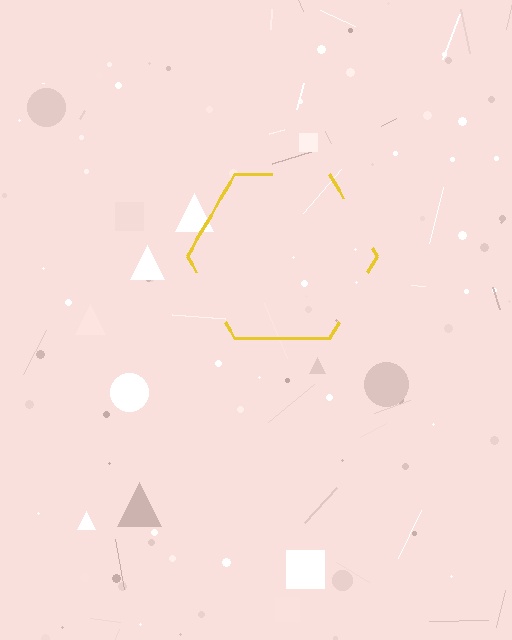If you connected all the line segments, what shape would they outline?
They would outline a hexagon.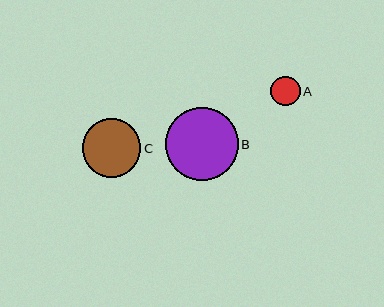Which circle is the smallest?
Circle A is the smallest with a size of approximately 30 pixels.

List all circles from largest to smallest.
From largest to smallest: B, C, A.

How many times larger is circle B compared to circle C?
Circle B is approximately 1.3 times the size of circle C.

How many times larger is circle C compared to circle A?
Circle C is approximately 2.0 times the size of circle A.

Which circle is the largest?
Circle B is the largest with a size of approximately 73 pixels.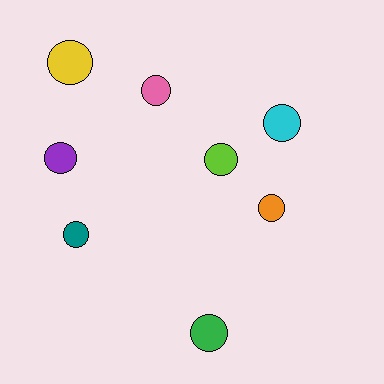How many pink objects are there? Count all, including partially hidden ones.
There is 1 pink object.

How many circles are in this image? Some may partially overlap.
There are 8 circles.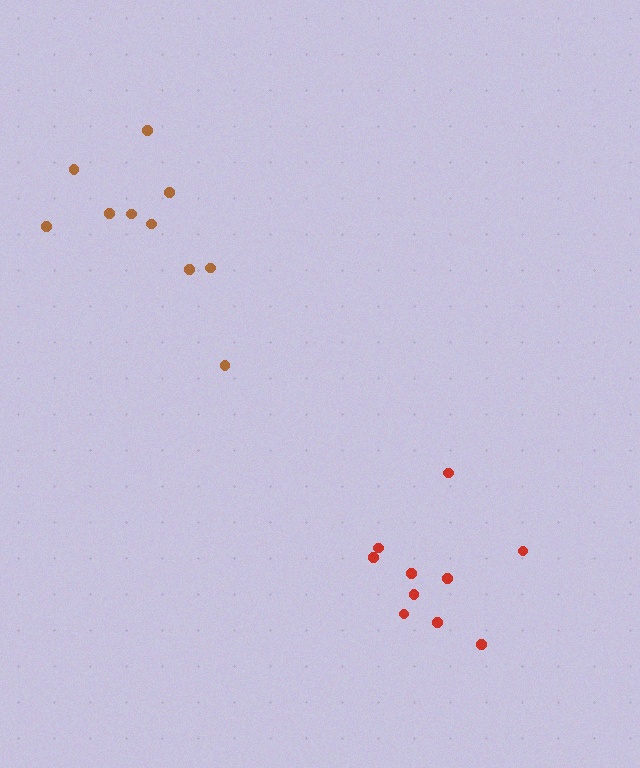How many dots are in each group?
Group 1: 10 dots, Group 2: 10 dots (20 total).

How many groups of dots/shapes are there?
There are 2 groups.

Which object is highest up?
The brown cluster is topmost.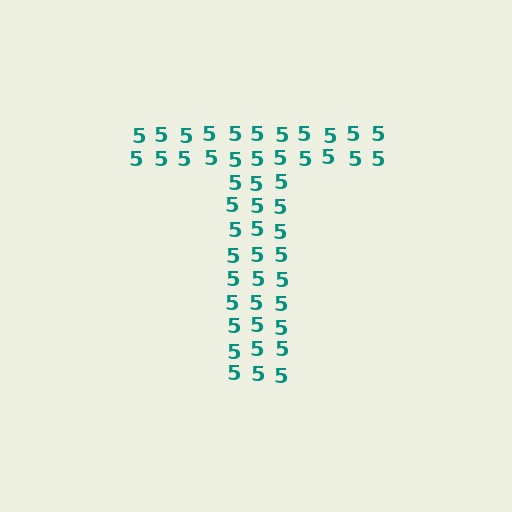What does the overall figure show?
The overall figure shows the letter T.